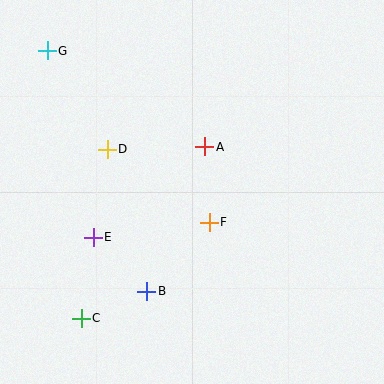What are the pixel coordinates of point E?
Point E is at (93, 237).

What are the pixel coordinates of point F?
Point F is at (209, 222).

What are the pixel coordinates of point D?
Point D is at (107, 149).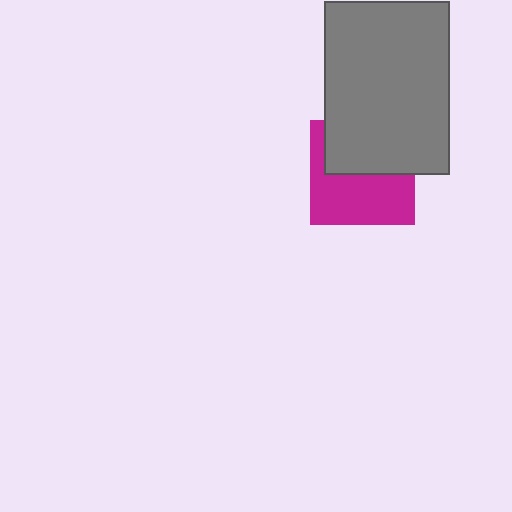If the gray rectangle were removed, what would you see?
You would see the complete magenta square.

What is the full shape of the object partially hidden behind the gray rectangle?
The partially hidden object is a magenta square.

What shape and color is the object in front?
The object in front is a gray rectangle.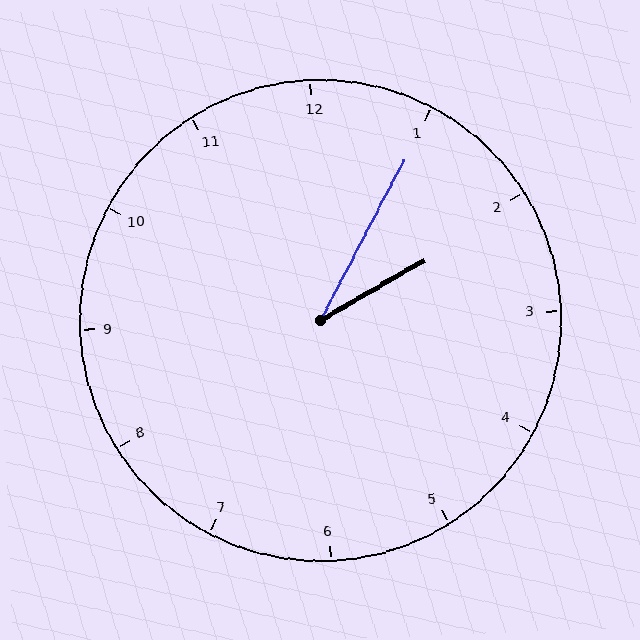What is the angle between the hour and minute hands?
Approximately 32 degrees.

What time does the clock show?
2:05.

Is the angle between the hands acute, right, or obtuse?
It is acute.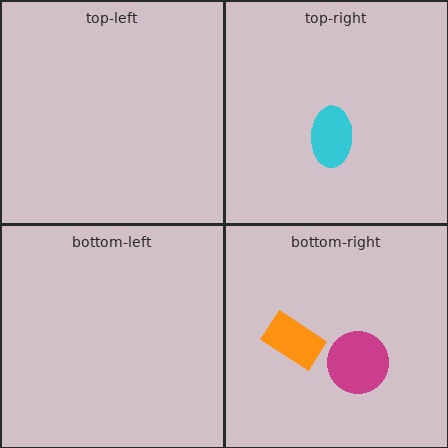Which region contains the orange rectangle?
The bottom-right region.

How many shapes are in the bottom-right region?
2.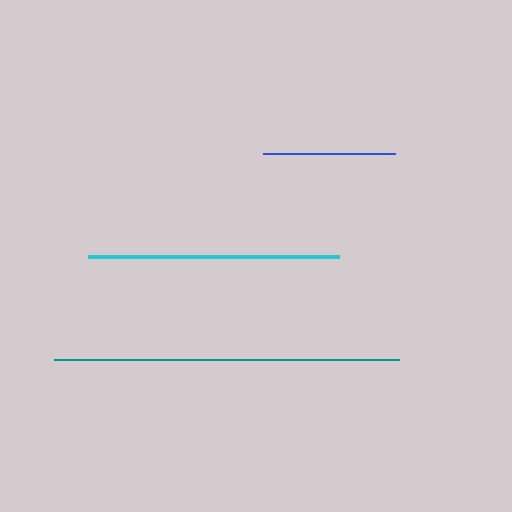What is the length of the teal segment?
The teal segment is approximately 345 pixels long.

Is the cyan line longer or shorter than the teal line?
The teal line is longer than the cyan line.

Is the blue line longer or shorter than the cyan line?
The cyan line is longer than the blue line.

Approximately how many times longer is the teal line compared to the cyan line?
The teal line is approximately 1.4 times the length of the cyan line.